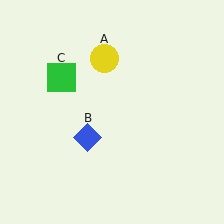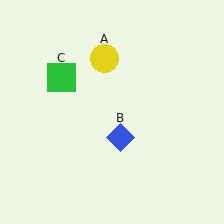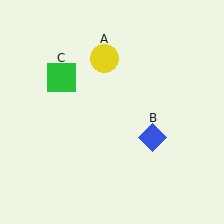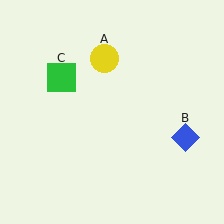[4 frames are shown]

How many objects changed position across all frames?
1 object changed position: blue diamond (object B).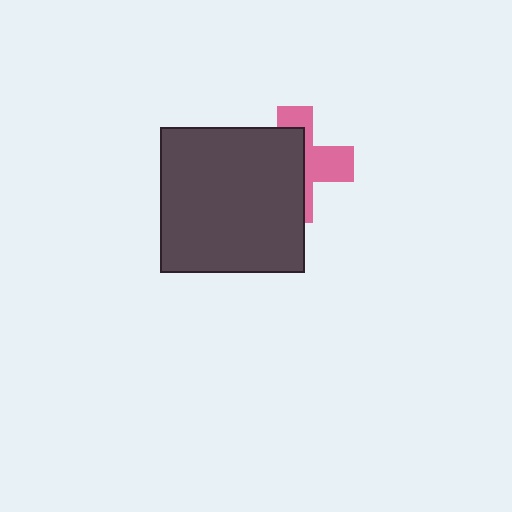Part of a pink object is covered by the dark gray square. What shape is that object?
It is a cross.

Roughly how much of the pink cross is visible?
A small part of it is visible (roughly 42%).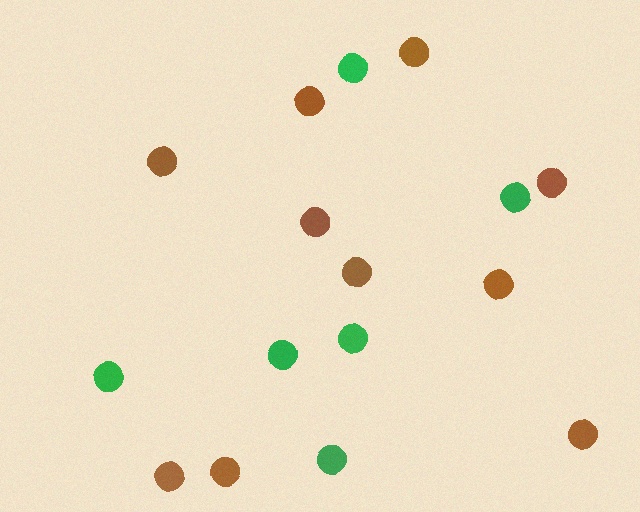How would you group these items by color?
There are 2 groups: one group of brown circles (10) and one group of green circles (6).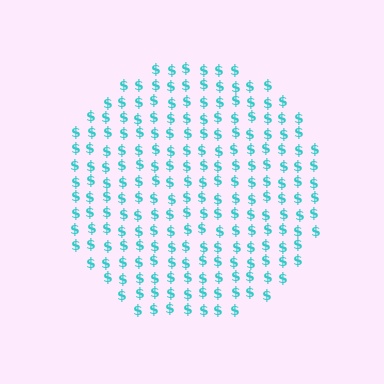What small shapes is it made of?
It is made of small dollar signs.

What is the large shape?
The large shape is a circle.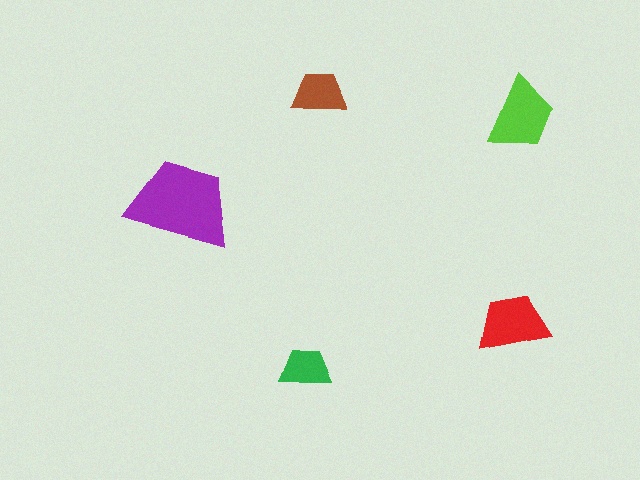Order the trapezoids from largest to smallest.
the purple one, the lime one, the red one, the brown one, the green one.